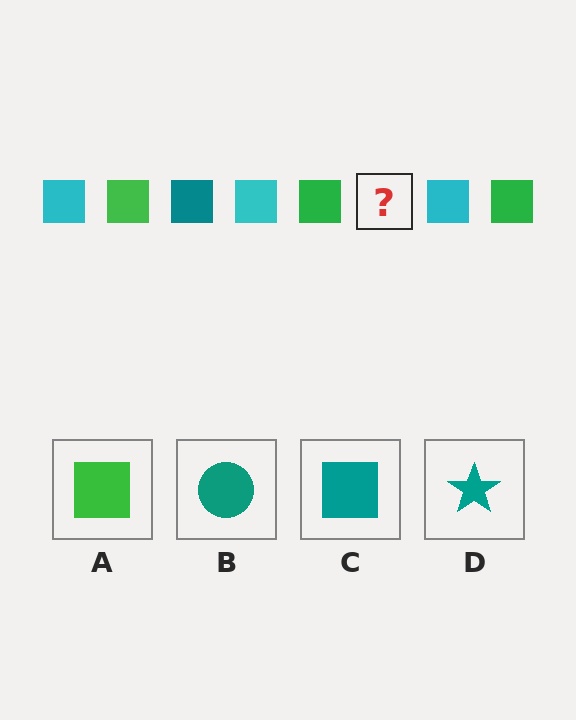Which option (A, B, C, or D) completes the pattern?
C.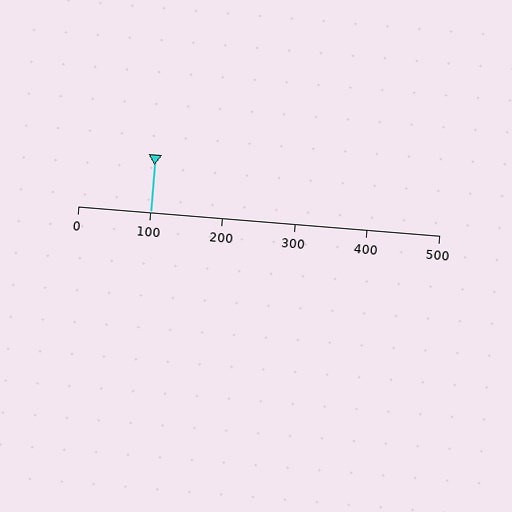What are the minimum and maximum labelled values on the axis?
The axis runs from 0 to 500.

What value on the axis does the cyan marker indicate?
The marker indicates approximately 100.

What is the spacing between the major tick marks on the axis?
The major ticks are spaced 100 apart.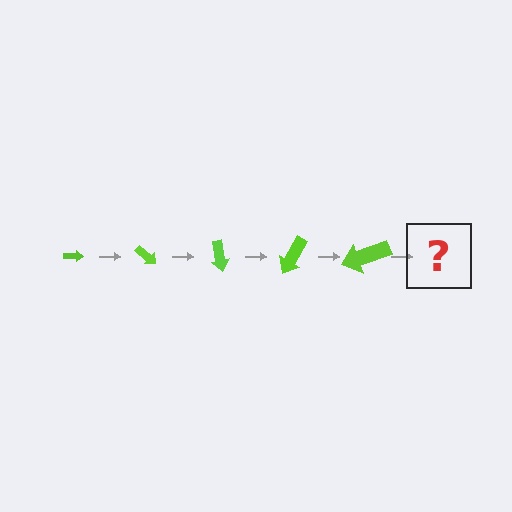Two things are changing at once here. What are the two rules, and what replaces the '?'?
The two rules are that the arrow grows larger each step and it rotates 40 degrees each step. The '?' should be an arrow, larger than the previous one and rotated 200 degrees from the start.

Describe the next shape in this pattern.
It should be an arrow, larger than the previous one and rotated 200 degrees from the start.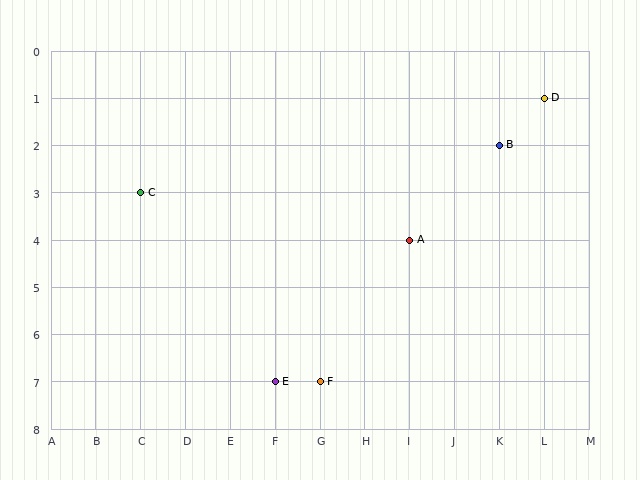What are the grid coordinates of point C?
Point C is at grid coordinates (C, 3).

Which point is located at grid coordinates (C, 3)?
Point C is at (C, 3).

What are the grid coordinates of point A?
Point A is at grid coordinates (I, 4).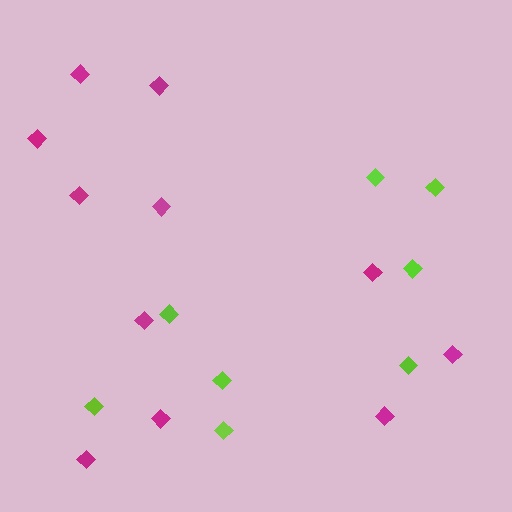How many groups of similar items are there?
There are 2 groups: one group of magenta diamonds (11) and one group of lime diamonds (8).